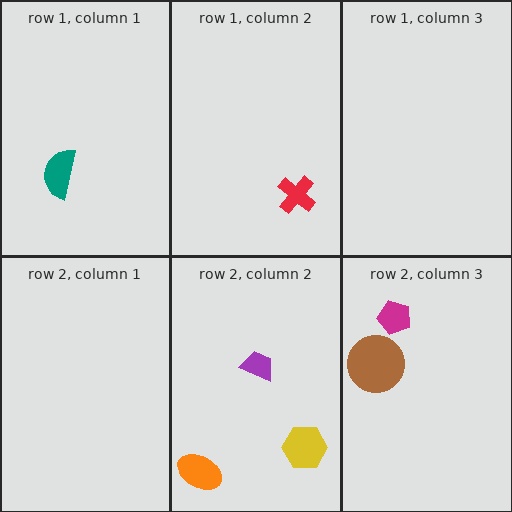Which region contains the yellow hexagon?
The row 2, column 2 region.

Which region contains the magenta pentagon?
The row 2, column 3 region.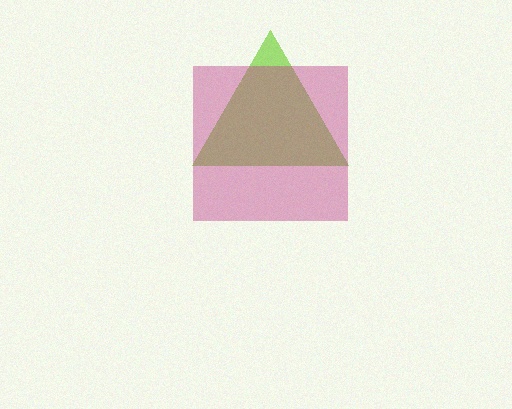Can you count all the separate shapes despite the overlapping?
Yes, there are 2 separate shapes.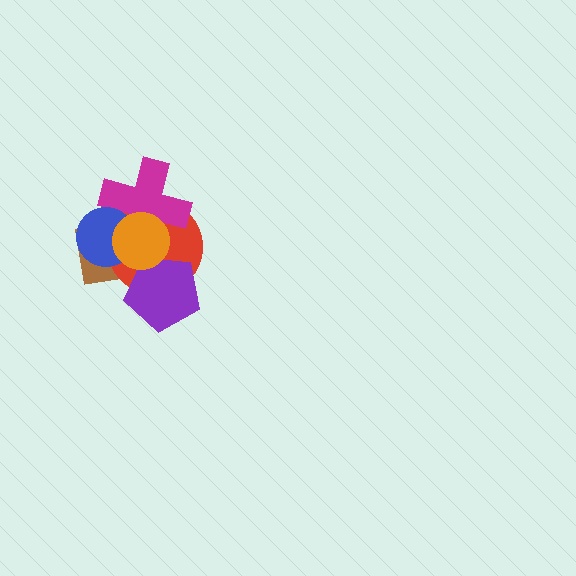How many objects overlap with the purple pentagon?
3 objects overlap with the purple pentagon.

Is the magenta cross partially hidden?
Yes, it is partially covered by another shape.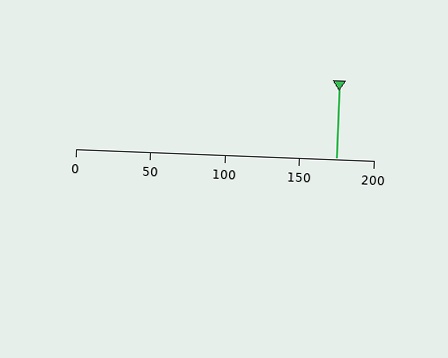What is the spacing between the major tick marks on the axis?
The major ticks are spaced 50 apart.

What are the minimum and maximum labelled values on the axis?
The axis runs from 0 to 200.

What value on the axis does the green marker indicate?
The marker indicates approximately 175.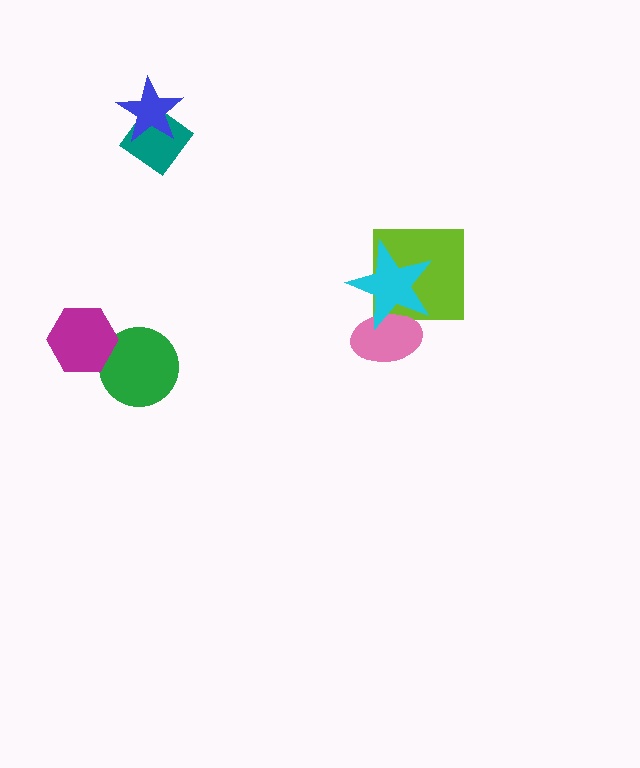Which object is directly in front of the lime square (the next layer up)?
The pink ellipse is directly in front of the lime square.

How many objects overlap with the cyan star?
2 objects overlap with the cyan star.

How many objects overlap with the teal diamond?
1 object overlaps with the teal diamond.